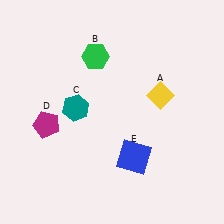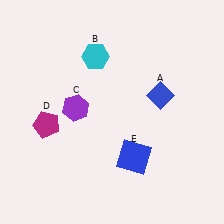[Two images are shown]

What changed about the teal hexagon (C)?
In Image 1, C is teal. In Image 2, it changed to purple.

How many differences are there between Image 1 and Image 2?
There are 3 differences between the two images.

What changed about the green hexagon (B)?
In Image 1, B is green. In Image 2, it changed to cyan.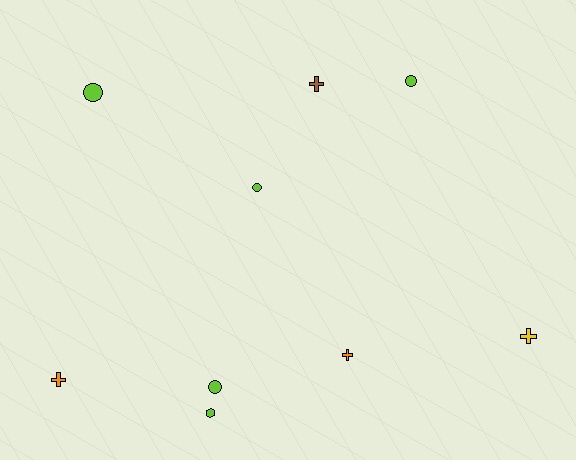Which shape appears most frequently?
Circle, with 4 objects.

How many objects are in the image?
There are 9 objects.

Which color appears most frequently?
Lime, with 5 objects.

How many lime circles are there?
There are 4 lime circles.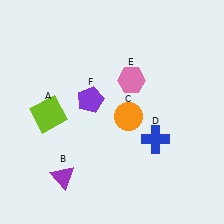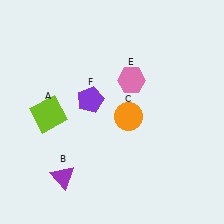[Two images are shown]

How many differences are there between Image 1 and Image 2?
There is 1 difference between the two images.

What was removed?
The blue cross (D) was removed in Image 2.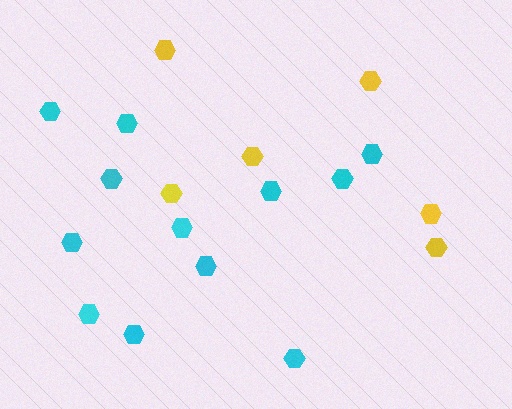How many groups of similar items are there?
There are 2 groups: one group of yellow hexagons (6) and one group of cyan hexagons (12).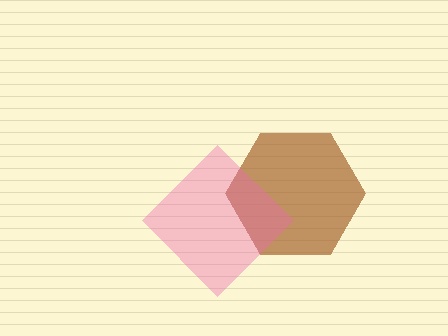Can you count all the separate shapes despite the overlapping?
Yes, there are 2 separate shapes.